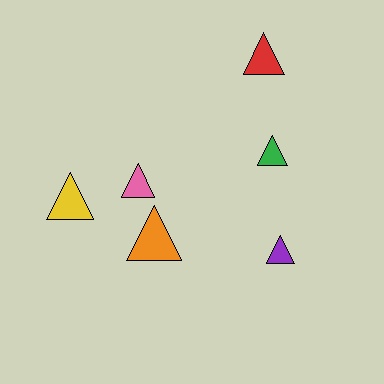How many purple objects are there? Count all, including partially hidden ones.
There is 1 purple object.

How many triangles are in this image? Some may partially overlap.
There are 6 triangles.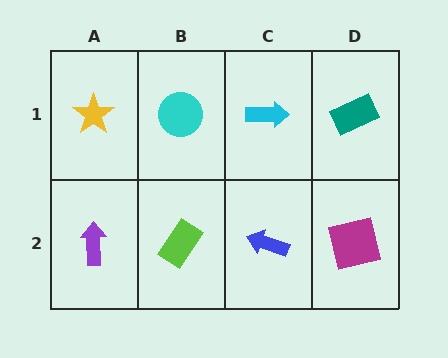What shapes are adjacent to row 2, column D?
A teal rectangle (row 1, column D), a blue arrow (row 2, column C).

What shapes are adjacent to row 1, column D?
A magenta square (row 2, column D), a cyan arrow (row 1, column C).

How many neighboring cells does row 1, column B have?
3.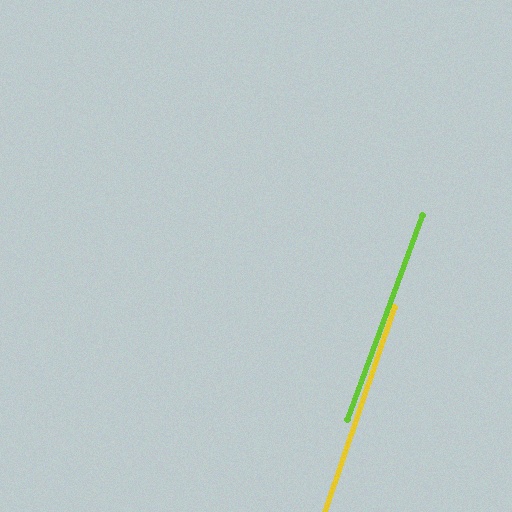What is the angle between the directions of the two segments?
Approximately 2 degrees.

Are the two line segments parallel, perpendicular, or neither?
Parallel — their directions differ by only 1.6°.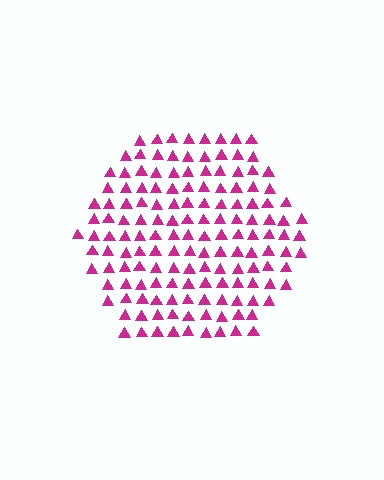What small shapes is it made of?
It is made of small triangles.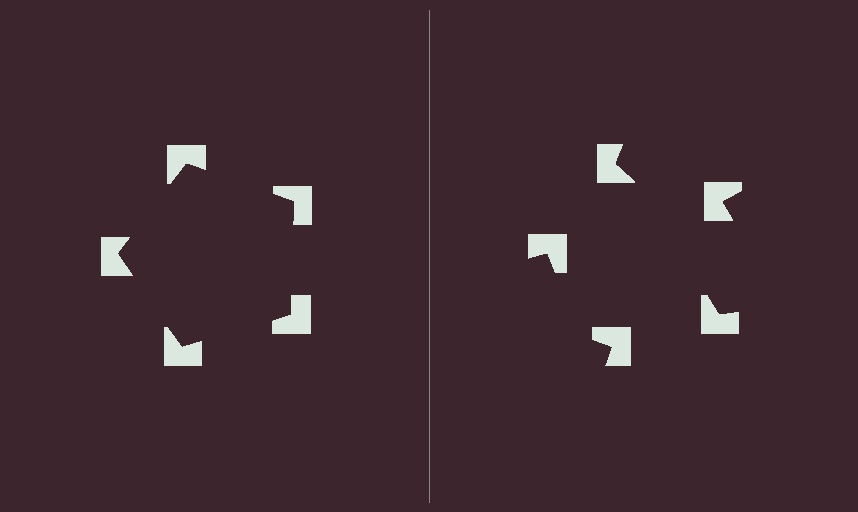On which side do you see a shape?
An illusory pentagon appears on the left side. On the right side the wedge cuts are rotated, so no coherent shape forms.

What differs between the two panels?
The notched squares are positioned identically on both sides; only the wedge orientations differ. On the left they align to a pentagon; on the right they are misaligned.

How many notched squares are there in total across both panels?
10 — 5 on each side.